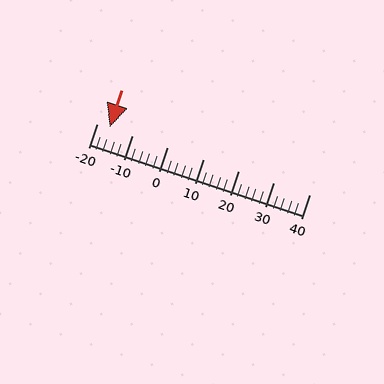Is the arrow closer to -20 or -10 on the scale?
The arrow is closer to -20.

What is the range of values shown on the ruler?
The ruler shows values from -20 to 40.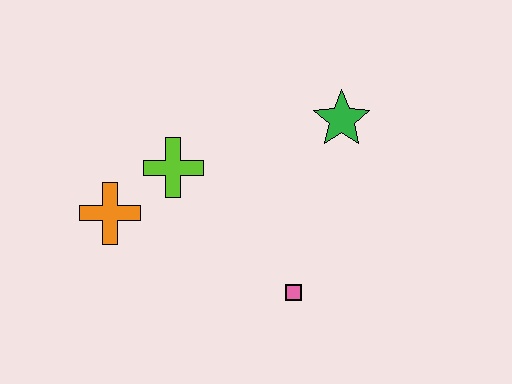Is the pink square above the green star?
No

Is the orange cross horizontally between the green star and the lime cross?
No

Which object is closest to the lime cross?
The orange cross is closest to the lime cross.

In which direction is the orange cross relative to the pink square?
The orange cross is to the left of the pink square.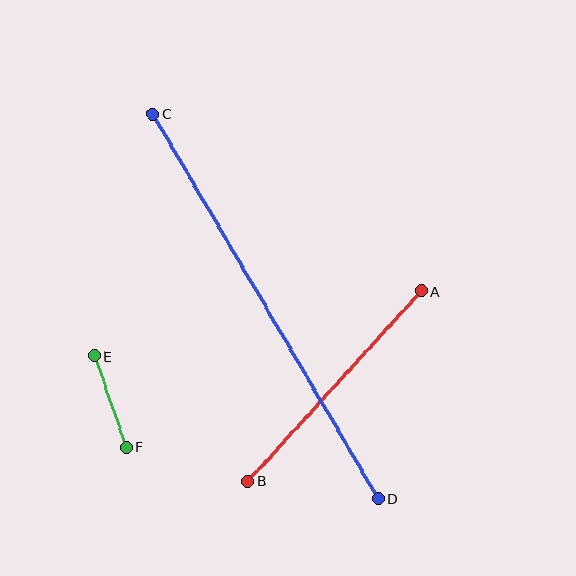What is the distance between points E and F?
The distance is approximately 97 pixels.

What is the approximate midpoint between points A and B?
The midpoint is at approximately (335, 386) pixels.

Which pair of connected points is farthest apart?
Points C and D are farthest apart.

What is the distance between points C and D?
The distance is approximately 446 pixels.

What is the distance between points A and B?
The distance is approximately 258 pixels.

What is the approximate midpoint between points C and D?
The midpoint is at approximately (266, 306) pixels.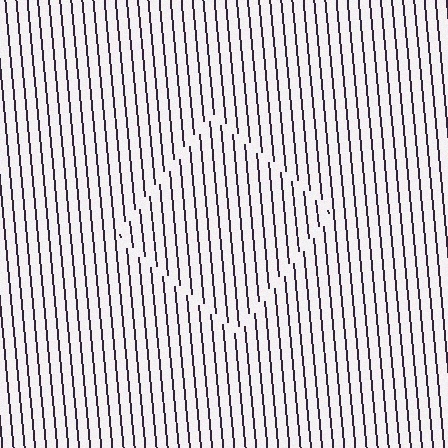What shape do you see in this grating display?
An illusory square. The interior of the shape contains the same grating, shifted by half a period — the contour is defined by the phase discontinuity where line-ends from the inner and outer gratings abut.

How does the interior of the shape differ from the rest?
The interior of the shape contains the same grating, shifted by half a period — the contour is defined by the phase discontinuity where line-ends from the inner and outer gratings abut.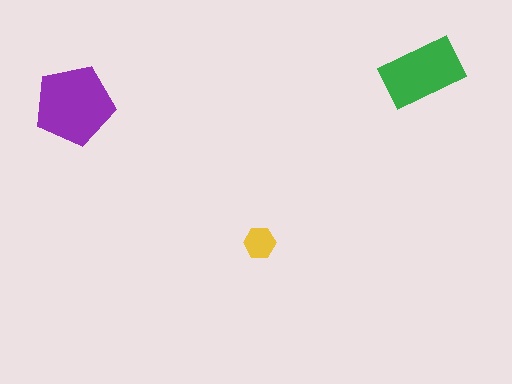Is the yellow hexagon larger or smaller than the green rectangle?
Smaller.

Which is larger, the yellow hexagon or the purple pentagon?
The purple pentagon.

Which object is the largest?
The purple pentagon.